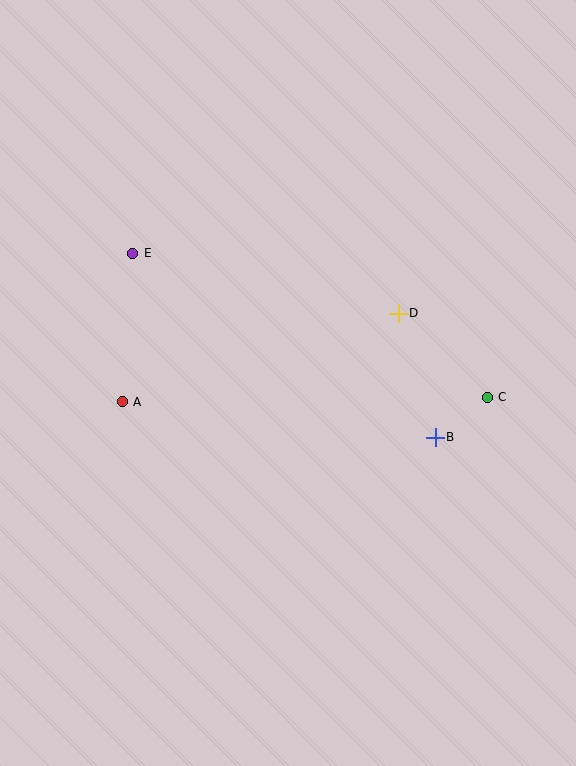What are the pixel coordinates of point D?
Point D is at (398, 313).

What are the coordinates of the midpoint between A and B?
The midpoint between A and B is at (279, 420).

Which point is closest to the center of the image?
Point D at (398, 313) is closest to the center.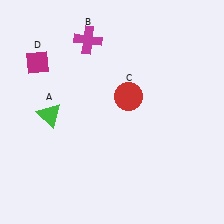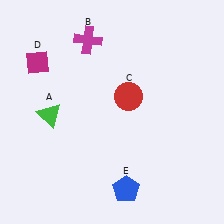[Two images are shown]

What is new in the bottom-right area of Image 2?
A blue pentagon (E) was added in the bottom-right area of Image 2.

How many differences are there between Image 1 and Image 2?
There is 1 difference between the two images.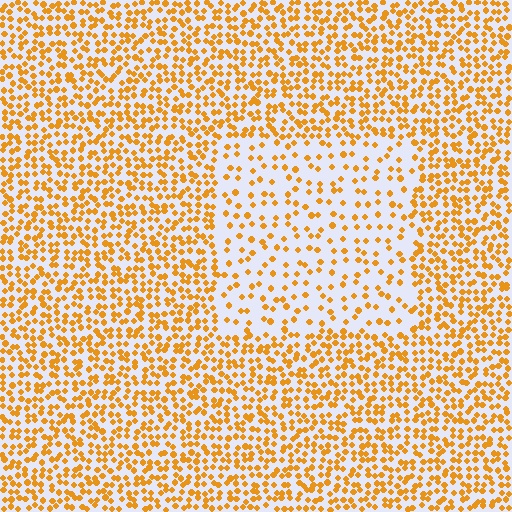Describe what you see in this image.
The image contains small orange elements arranged at two different densities. A rectangle-shaped region is visible where the elements are less densely packed than the surrounding area.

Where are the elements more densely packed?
The elements are more densely packed outside the rectangle boundary.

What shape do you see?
I see a rectangle.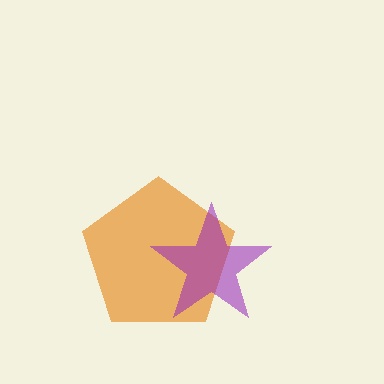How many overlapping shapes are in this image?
There are 2 overlapping shapes in the image.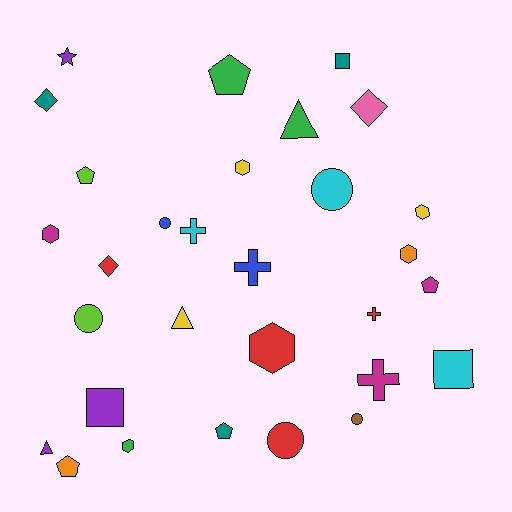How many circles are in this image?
There are 5 circles.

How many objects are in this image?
There are 30 objects.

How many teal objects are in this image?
There are 3 teal objects.